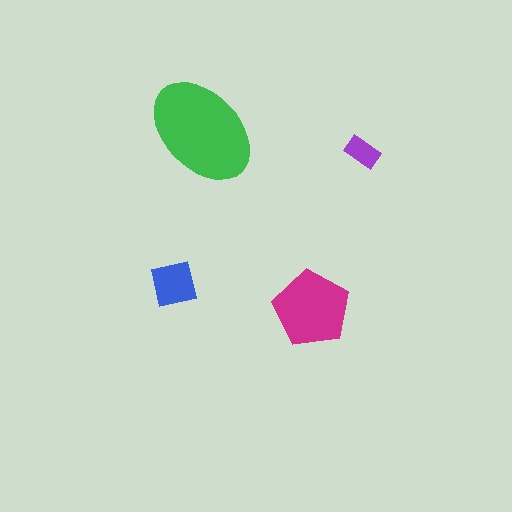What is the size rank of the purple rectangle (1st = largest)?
4th.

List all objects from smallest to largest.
The purple rectangle, the blue square, the magenta pentagon, the green ellipse.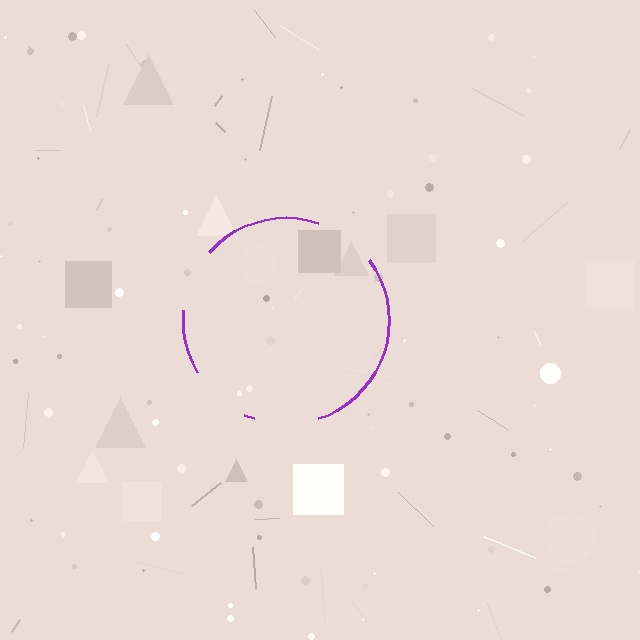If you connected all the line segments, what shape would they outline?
They would outline a circle.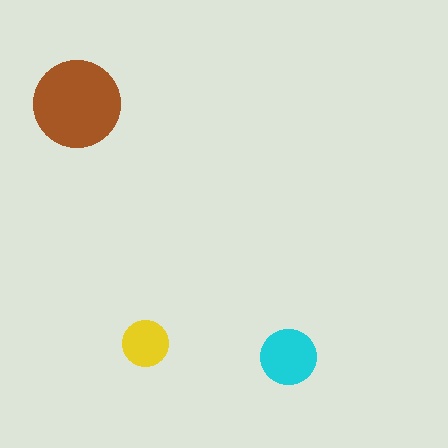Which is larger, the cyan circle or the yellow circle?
The cyan one.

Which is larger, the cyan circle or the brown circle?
The brown one.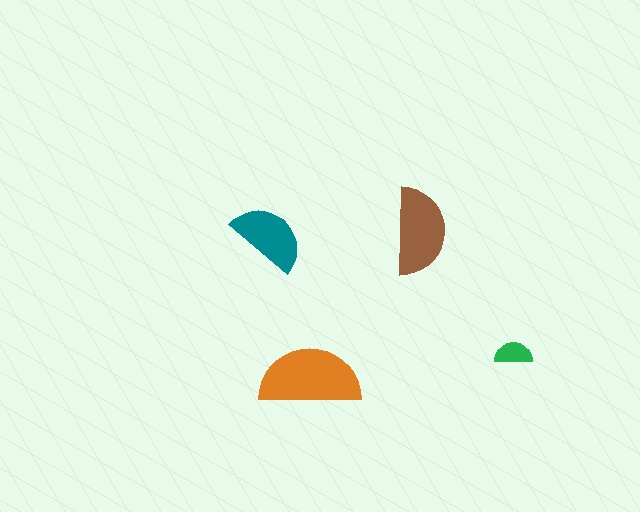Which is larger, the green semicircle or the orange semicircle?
The orange one.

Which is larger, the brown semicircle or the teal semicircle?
The brown one.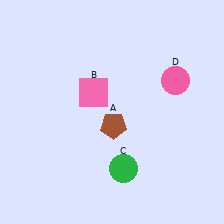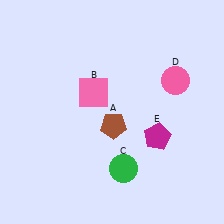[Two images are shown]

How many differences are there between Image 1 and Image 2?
There is 1 difference between the two images.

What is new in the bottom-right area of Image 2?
A magenta pentagon (E) was added in the bottom-right area of Image 2.